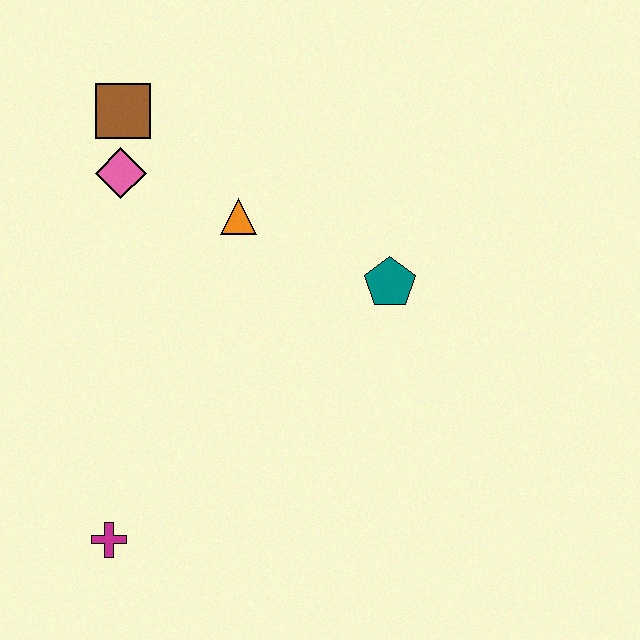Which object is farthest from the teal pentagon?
The magenta cross is farthest from the teal pentagon.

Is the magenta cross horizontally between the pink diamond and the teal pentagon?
No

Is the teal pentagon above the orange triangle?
No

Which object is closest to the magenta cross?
The orange triangle is closest to the magenta cross.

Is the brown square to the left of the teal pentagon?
Yes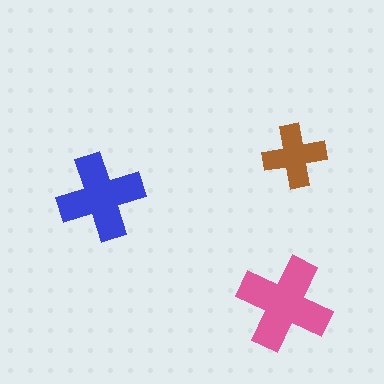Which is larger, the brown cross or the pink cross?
The pink one.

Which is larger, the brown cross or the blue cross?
The blue one.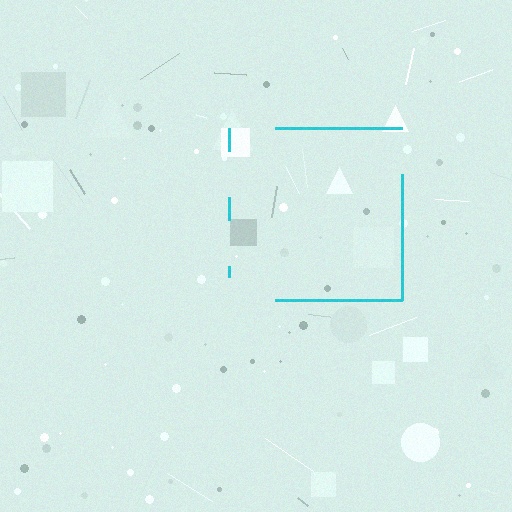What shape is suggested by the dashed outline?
The dashed outline suggests a square.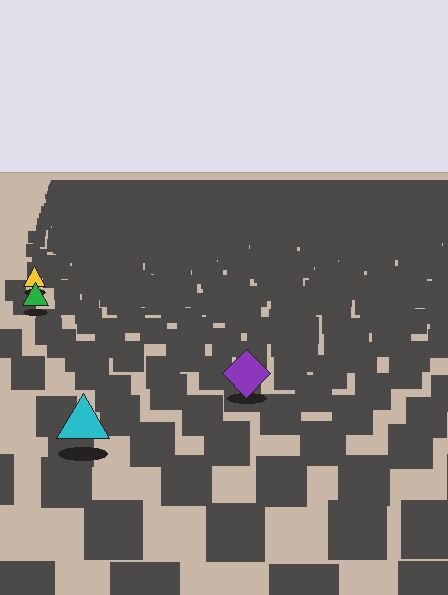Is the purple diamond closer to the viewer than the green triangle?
Yes. The purple diamond is closer — you can tell from the texture gradient: the ground texture is coarser near it.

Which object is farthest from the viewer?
The yellow triangle is farthest from the viewer. It appears smaller and the ground texture around it is denser.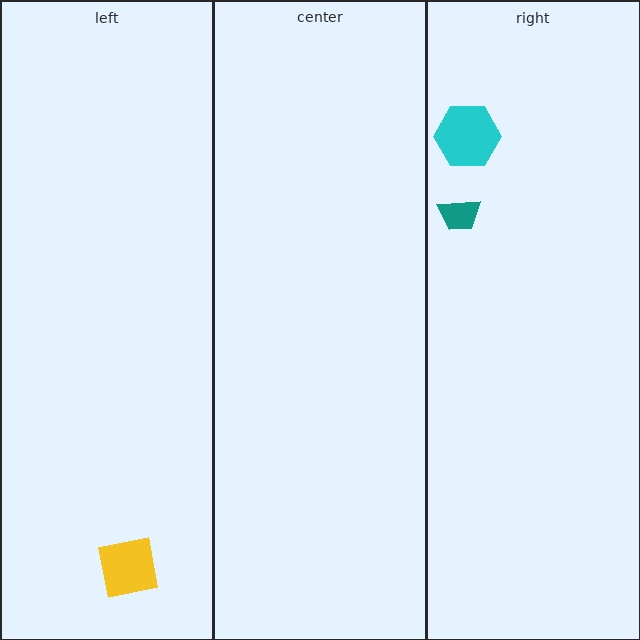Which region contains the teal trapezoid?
The right region.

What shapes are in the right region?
The teal trapezoid, the cyan hexagon.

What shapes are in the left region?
The yellow square.